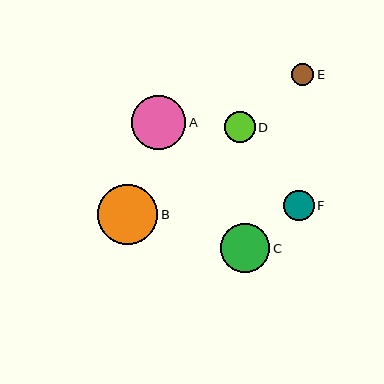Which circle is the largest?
Circle B is the largest with a size of approximately 61 pixels.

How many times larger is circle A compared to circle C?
Circle A is approximately 1.1 times the size of circle C.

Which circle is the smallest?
Circle E is the smallest with a size of approximately 22 pixels.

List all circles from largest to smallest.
From largest to smallest: B, A, C, D, F, E.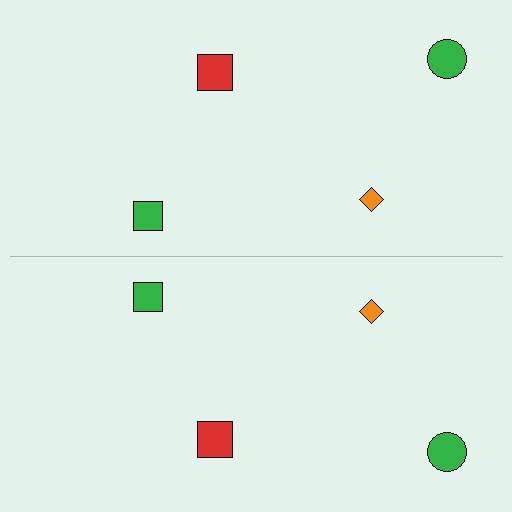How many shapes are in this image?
There are 8 shapes in this image.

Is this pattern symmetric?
Yes, this pattern has bilateral (reflection) symmetry.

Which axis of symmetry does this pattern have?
The pattern has a horizontal axis of symmetry running through the center of the image.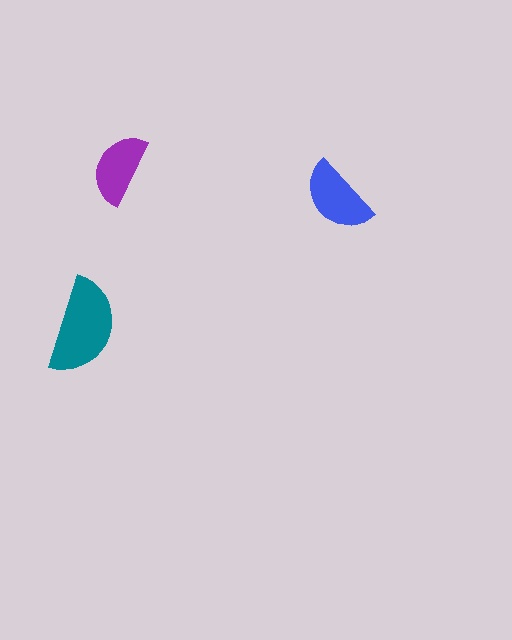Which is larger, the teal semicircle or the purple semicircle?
The teal one.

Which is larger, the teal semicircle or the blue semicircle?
The teal one.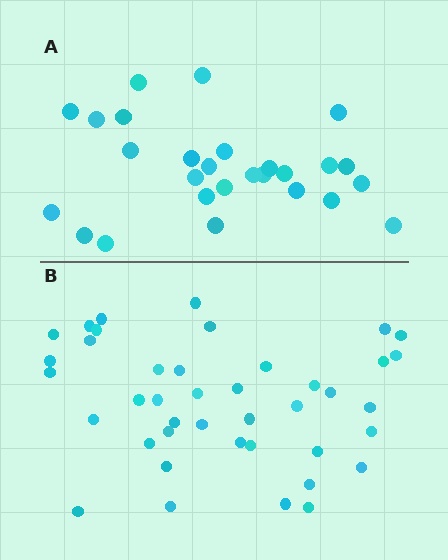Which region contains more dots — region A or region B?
Region B (the bottom region) has more dots.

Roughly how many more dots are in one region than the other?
Region B has approximately 15 more dots than region A.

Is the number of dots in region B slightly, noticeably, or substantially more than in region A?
Region B has substantially more. The ratio is roughly 1.5 to 1.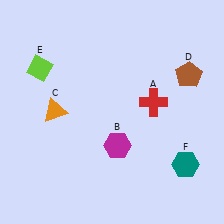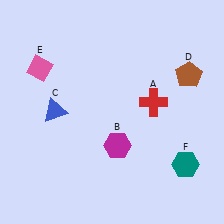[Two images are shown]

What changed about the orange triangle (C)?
In Image 1, C is orange. In Image 2, it changed to blue.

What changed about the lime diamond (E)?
In Image 1, E is lime. In Image 2, it changed to pink.